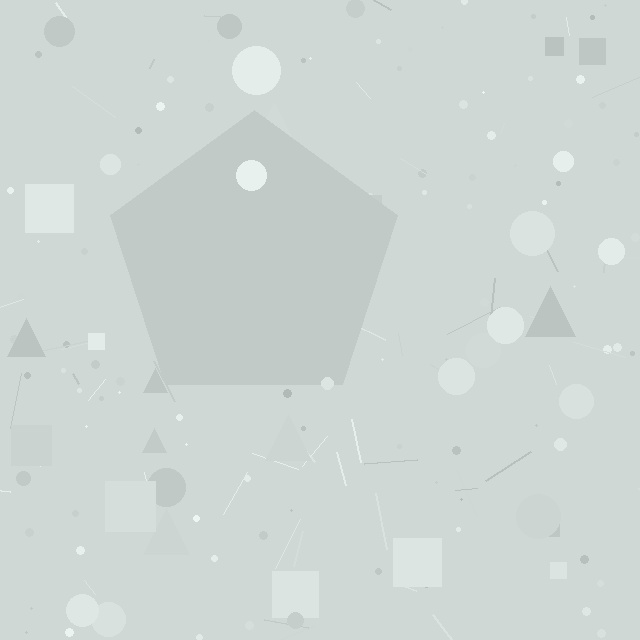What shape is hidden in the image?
A pentagon is hidden in the image.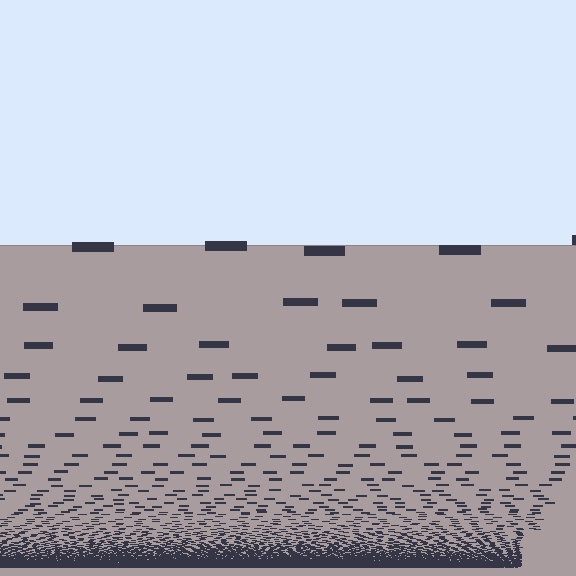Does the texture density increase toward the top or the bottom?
Density increases toward the bottom.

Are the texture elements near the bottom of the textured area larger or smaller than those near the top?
Smaller. The gradient is inverted — elements near the bottom are smaller and denser.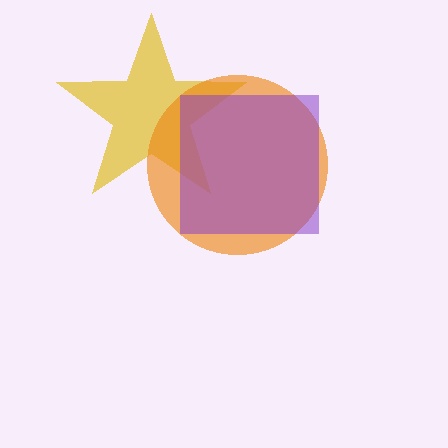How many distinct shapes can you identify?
There are 3 distinct shapes: a yellow star, an orange circle, a purple square.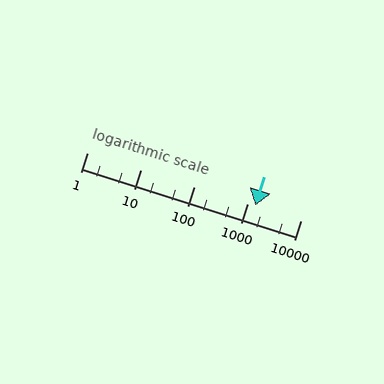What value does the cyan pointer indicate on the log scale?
The pointer indicates approximately 1400.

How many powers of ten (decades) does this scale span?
The scale spans 4 decades, from 1 to 10000.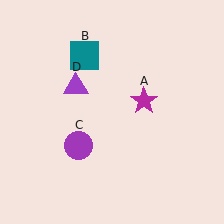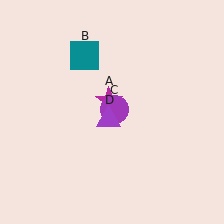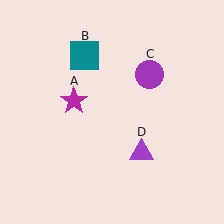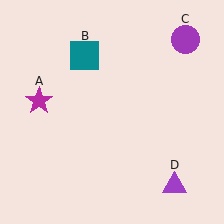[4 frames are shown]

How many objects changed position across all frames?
3 objects changed position: magenta star (object A), purple circle (object C), purple triangle (object D).